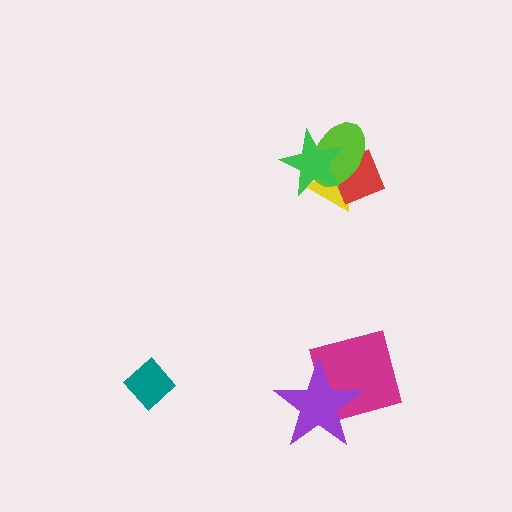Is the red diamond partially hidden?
Yes, it is partially covered by another shape.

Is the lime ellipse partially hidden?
Yes, it is partially covered by another shape.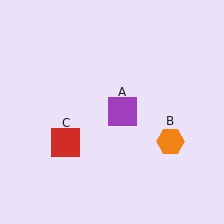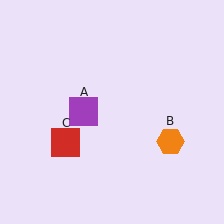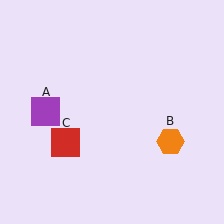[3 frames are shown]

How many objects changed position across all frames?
1 object changed position: purple square (object A).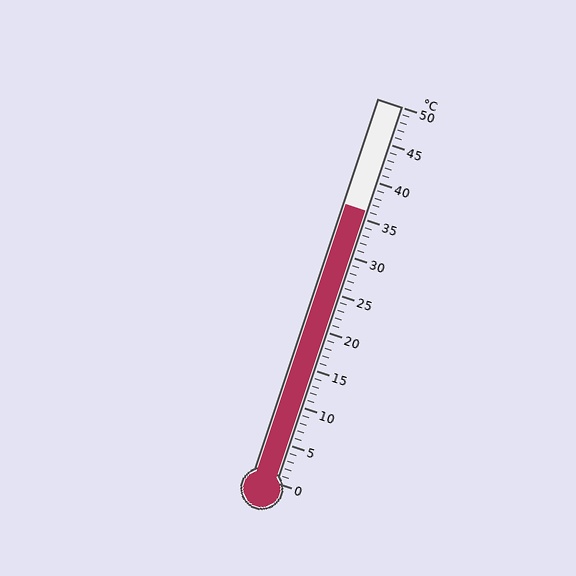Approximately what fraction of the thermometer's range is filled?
The thermometer is filled to approximately 70% of its range.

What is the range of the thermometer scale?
The thermometer scale ranges from 0°C to 50°C.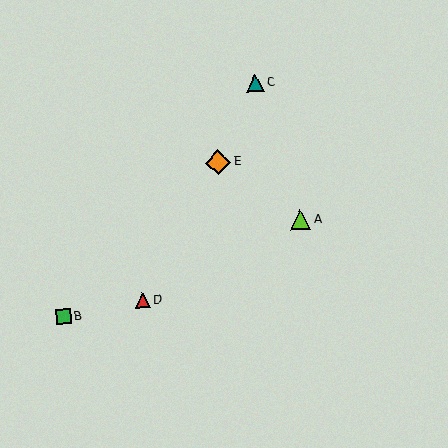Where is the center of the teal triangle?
The center of the teal triangle is at (255, 83).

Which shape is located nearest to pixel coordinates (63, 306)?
The green square (labeled B) at (63, 317) is nearest to that location.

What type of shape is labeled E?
Shape E is an orange diamond.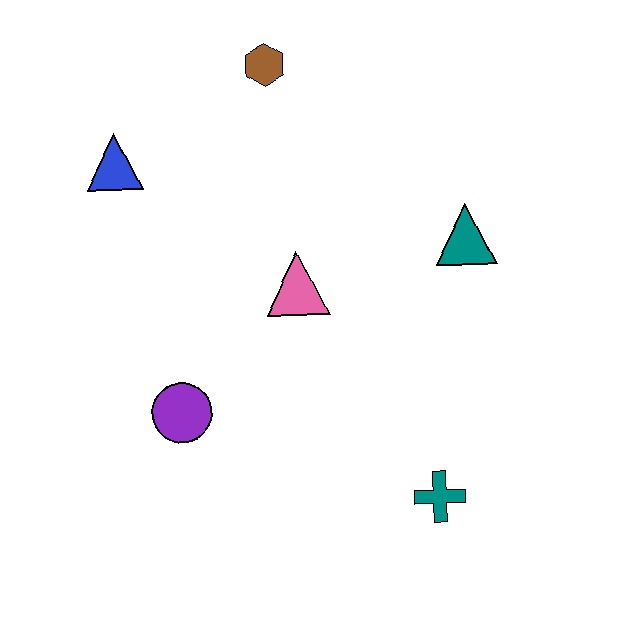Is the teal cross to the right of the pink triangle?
Yes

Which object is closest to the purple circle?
The pink triangle is closest to the purple circle.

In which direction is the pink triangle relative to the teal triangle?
The pink triangle is to the left of the teal triangle.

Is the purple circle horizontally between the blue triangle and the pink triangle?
Yes